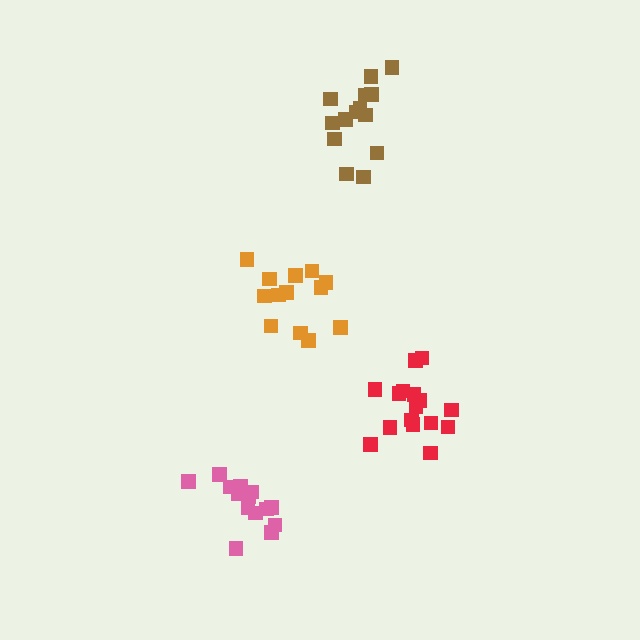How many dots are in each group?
Group 1: 13 dots, Group 2: 16 dots, Group 3: 14 dots, Group 4: 14 dots (57 total).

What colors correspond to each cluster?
The clusters are colored: orange, red, brown, pink.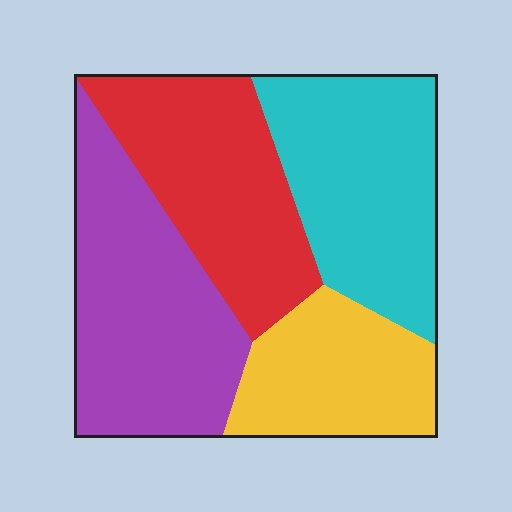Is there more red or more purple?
Purple.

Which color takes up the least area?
Yellow, at roughly 20%.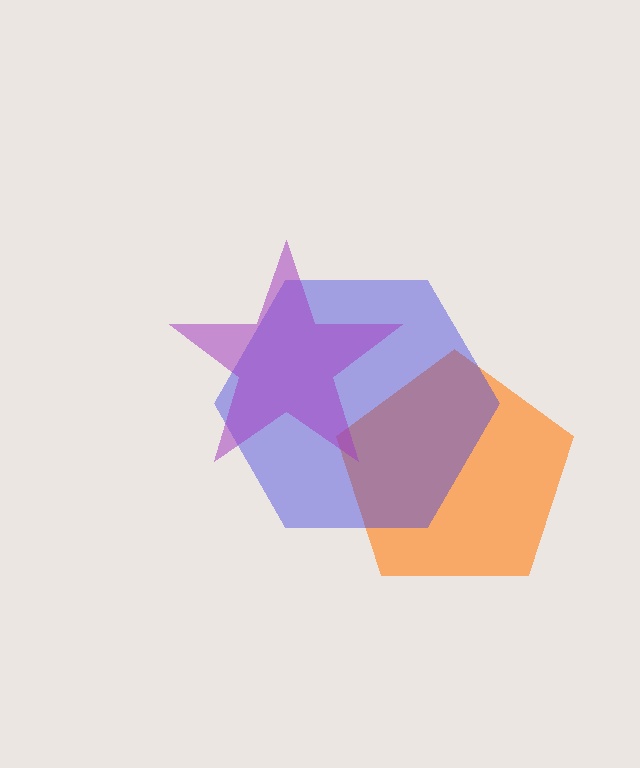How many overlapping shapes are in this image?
There are 3 overlapping shapes in the image.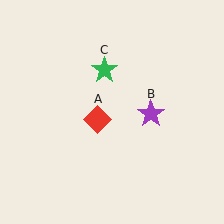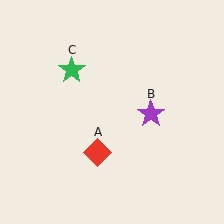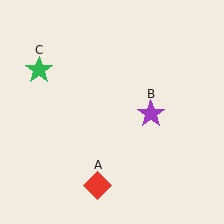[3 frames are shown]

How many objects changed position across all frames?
2 objects changed position: red diamond (object A), green star (object C).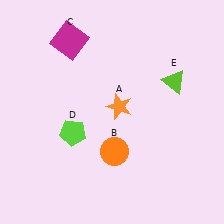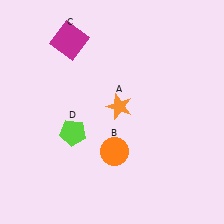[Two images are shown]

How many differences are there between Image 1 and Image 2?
There is 1 difference between the two images.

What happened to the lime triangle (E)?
The lime triangle (E) was removed in Image 2. It was in the top-right area of Image 1.